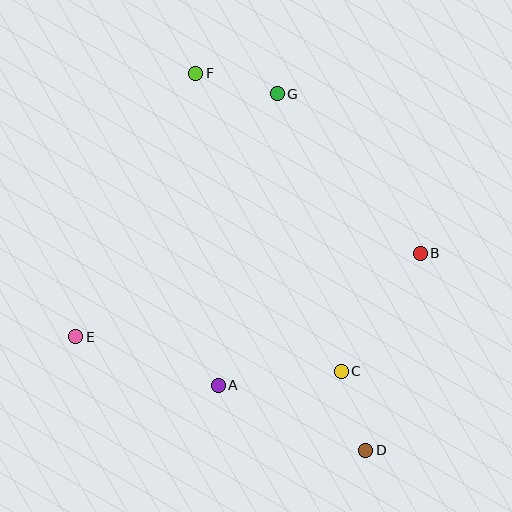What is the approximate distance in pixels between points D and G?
The distance between D and G is approximately 368 pixels.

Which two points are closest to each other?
Points C and D are closest to each other.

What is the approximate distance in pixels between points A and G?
The distance between A and G is approximately 298 pixels.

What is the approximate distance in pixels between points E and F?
The distance between E and F is approximately 289 pixels.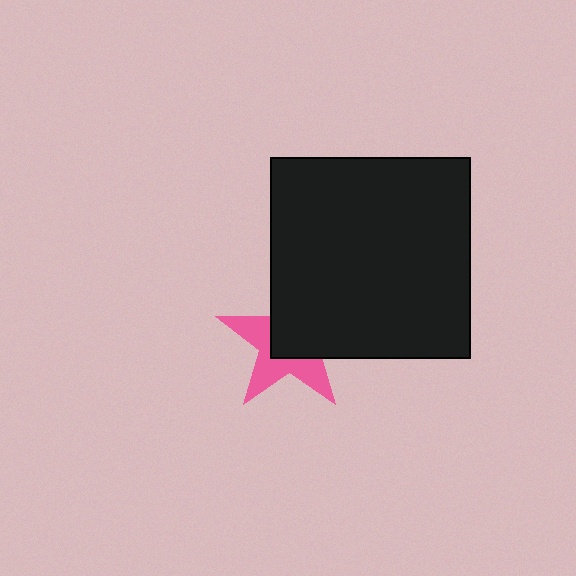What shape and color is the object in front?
The object in front is a black square.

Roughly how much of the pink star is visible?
About half of it is visible (roughly 46%).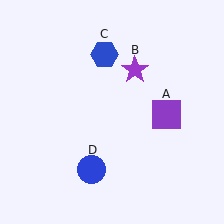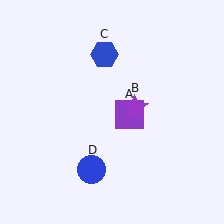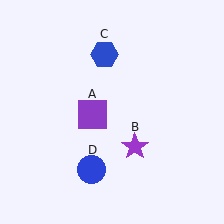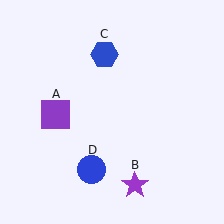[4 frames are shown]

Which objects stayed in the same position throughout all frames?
Blue hexagon (object C) and blue circle (object D) remained stationary.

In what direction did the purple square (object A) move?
The purple square (object A) moved left.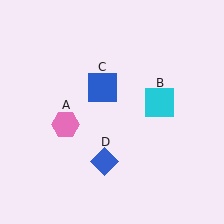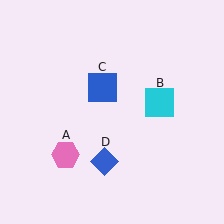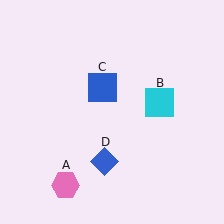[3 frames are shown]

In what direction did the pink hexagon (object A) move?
The pink hexagon (object A) moved down.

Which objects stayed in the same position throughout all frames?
Cyan square (object B) and blue square (object C) and blue diamond (object D) remained stationary.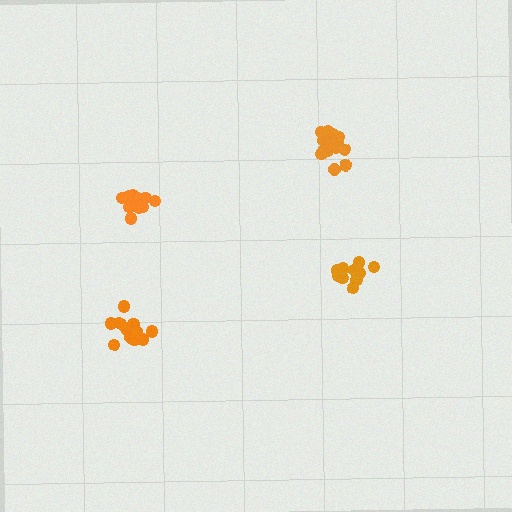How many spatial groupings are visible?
There are 4 spatial groupings.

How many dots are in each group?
Group 1: 12 dots, Group 2: 14 dots, Group 3: 18 dots, Group 4: 12 dots (56 total).